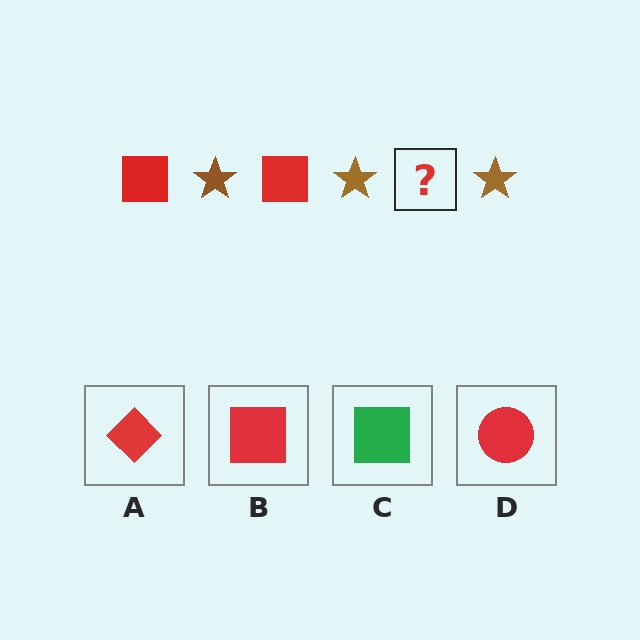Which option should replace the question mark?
Option B.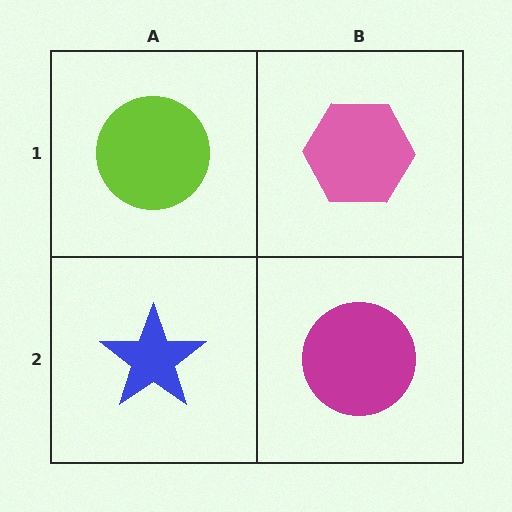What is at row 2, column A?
A blue star.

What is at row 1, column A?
A lime circle.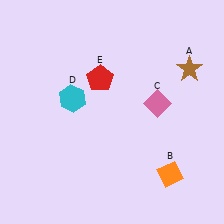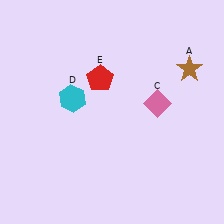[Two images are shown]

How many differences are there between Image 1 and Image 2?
There is 1 difference between the two images.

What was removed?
The orange diamond (B) was removed in Image 2.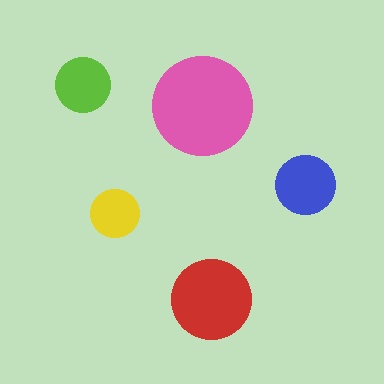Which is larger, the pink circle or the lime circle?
The pink one.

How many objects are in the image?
There are 5 objects in the image.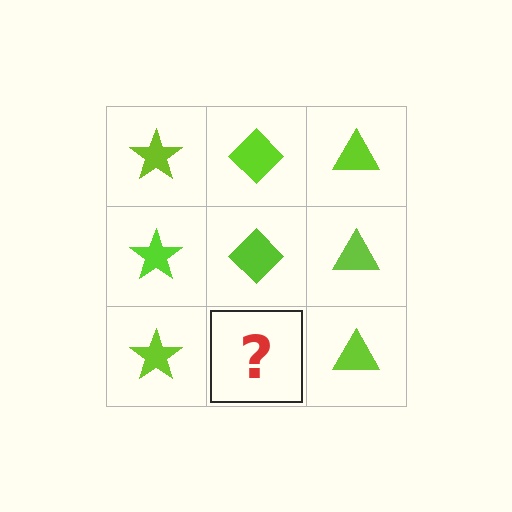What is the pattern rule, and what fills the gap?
The rule is that each column has a consistent shape. The gap should be filled with a lime diamond.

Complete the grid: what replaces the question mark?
The question mark should be replaced with a lime diamond.